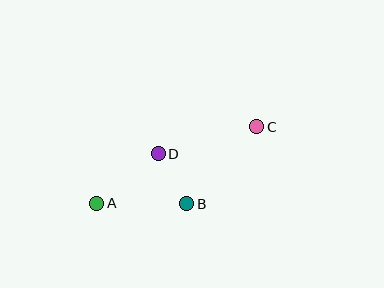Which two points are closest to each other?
Points B and D are closest to each other.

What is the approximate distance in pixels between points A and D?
The distance between A and D is approximately 79 pixels.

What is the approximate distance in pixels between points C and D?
The distance between C and D is approximately 102 pixels.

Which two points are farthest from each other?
Points A and C are farthest from each other.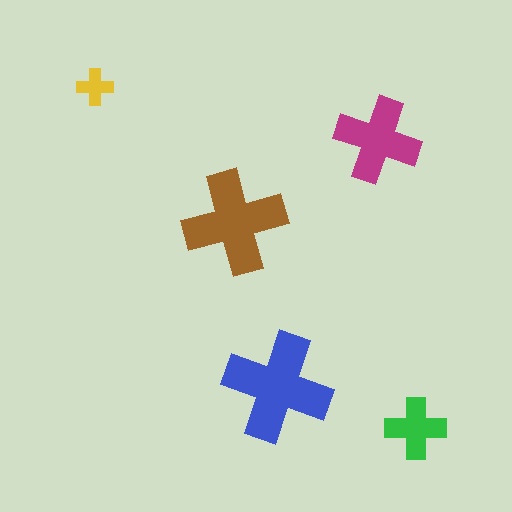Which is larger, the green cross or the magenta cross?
The magenta one.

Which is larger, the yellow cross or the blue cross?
The blue one.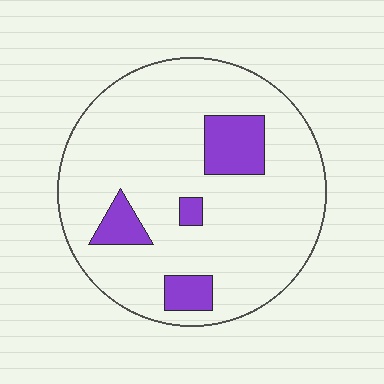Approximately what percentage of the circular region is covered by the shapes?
Approximately 15%.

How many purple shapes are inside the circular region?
4.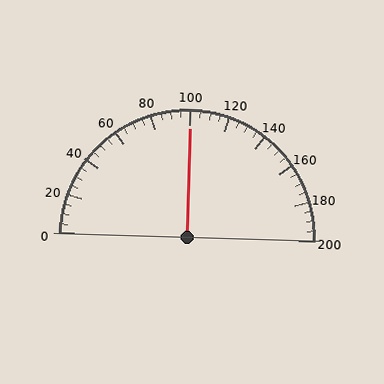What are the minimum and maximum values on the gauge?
The gauge ranges from 0 to 200.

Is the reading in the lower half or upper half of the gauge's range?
The reading is in the upper half of the range (0 to 200).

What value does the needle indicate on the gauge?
The needle indicates approximately 100.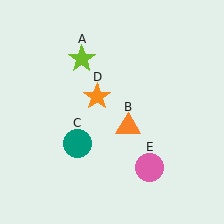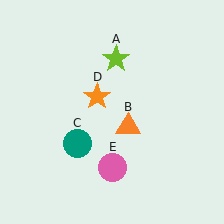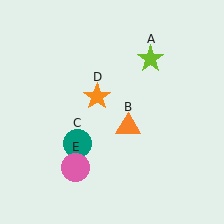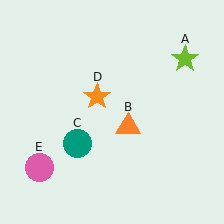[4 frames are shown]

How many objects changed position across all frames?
2 objects changed position: lime star (object A), pink circle (object E).